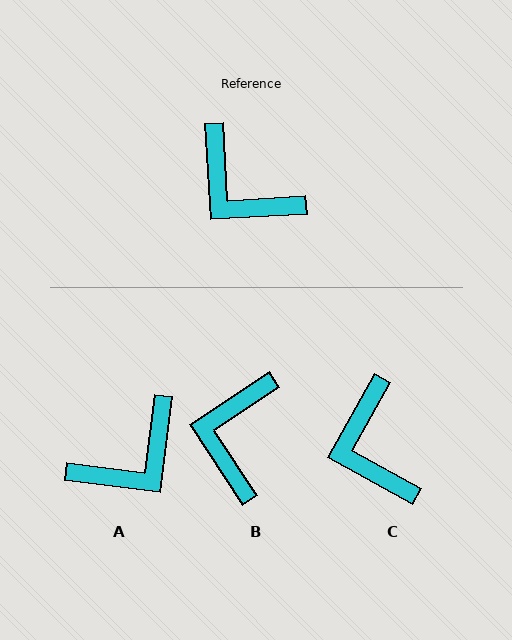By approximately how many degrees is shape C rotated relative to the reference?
Approximately 32 degrees clockwise.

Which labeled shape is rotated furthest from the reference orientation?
A, about 79 degrees away.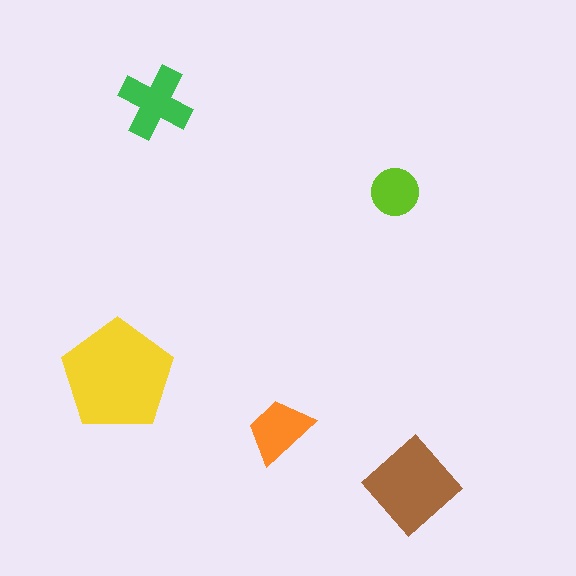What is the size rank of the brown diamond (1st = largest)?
2nd.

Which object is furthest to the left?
The yellow pentagon is leftmost.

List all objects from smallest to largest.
The lime circle, the orange trapezoid, the green cross, the brown diamond, the yellow pentagon.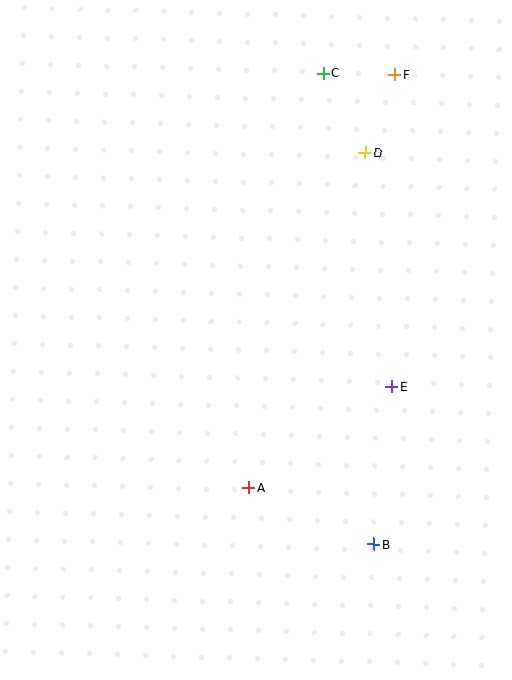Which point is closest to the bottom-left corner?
Point A is closest to the bottom-left corner.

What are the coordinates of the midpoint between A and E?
The midpoint between A and E is at (320, 437).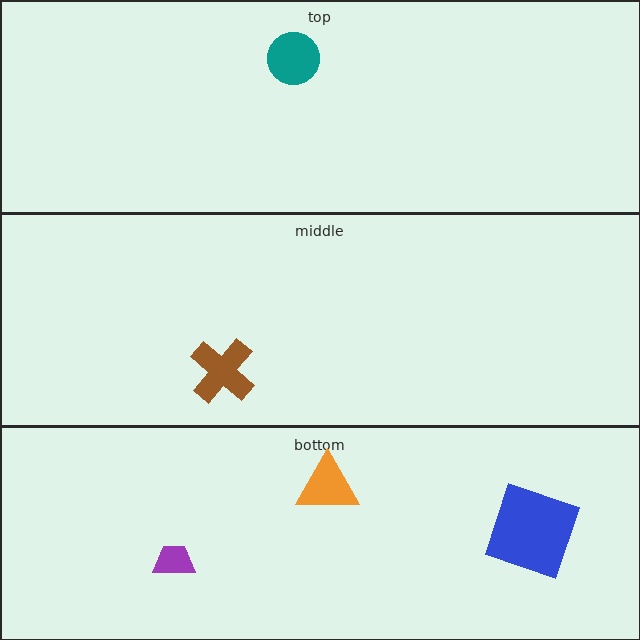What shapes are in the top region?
The teal circle.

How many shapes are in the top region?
1.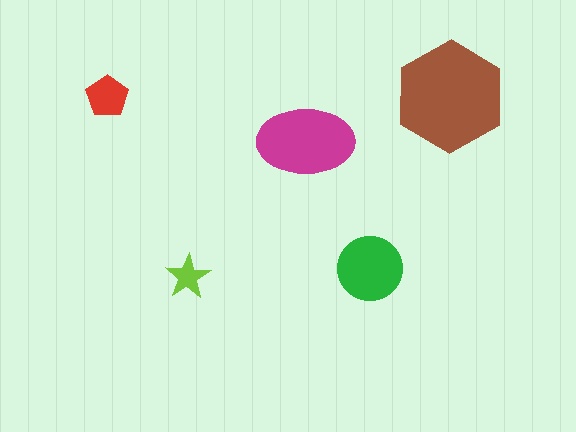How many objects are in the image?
There are 5 objects in the image.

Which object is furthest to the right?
The brown hexagon is rightmost.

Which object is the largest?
The brown hexagon.